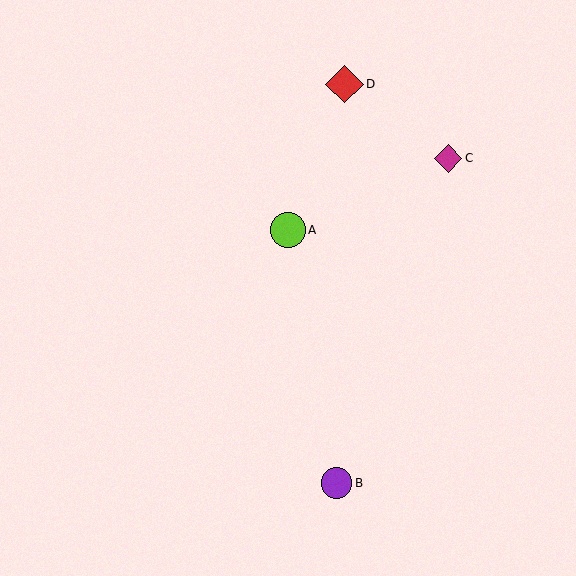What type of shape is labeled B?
Shape B is a purple circle.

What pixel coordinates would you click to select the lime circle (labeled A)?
Click at (288, 230) to select the lime circle A.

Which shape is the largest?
The red diamond (labeled D) is the largest.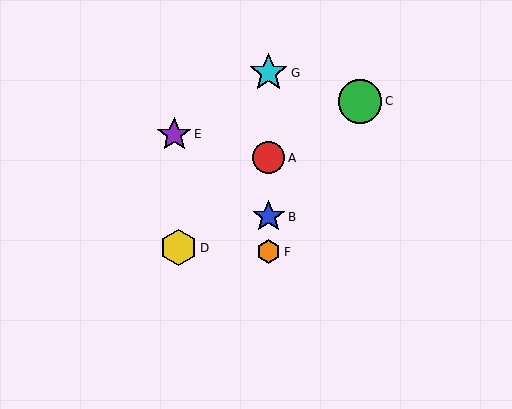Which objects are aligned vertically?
Objects A, B, F, G are aligned vertically.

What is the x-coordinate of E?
Object E is at x≈174.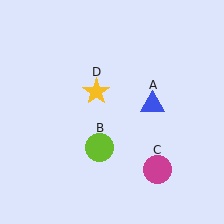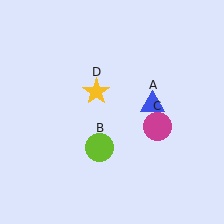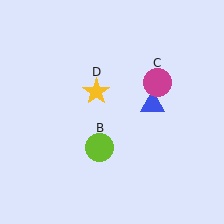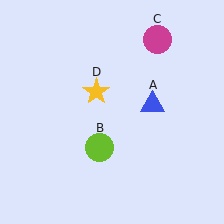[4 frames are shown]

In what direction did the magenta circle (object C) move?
The magenta circle (object C) moved up.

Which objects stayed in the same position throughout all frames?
Blue triangle (object A) and lime circle (object B) and yellow star (object D) remained stationary.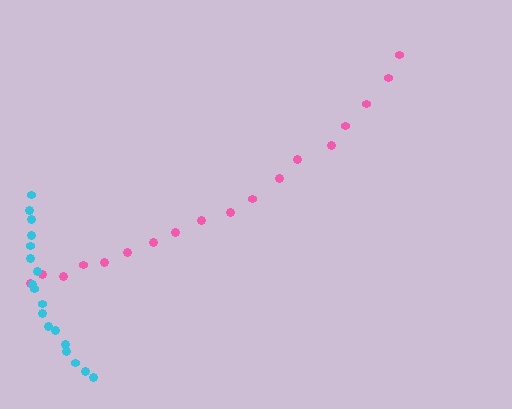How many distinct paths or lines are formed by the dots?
There are 2 distinct paths.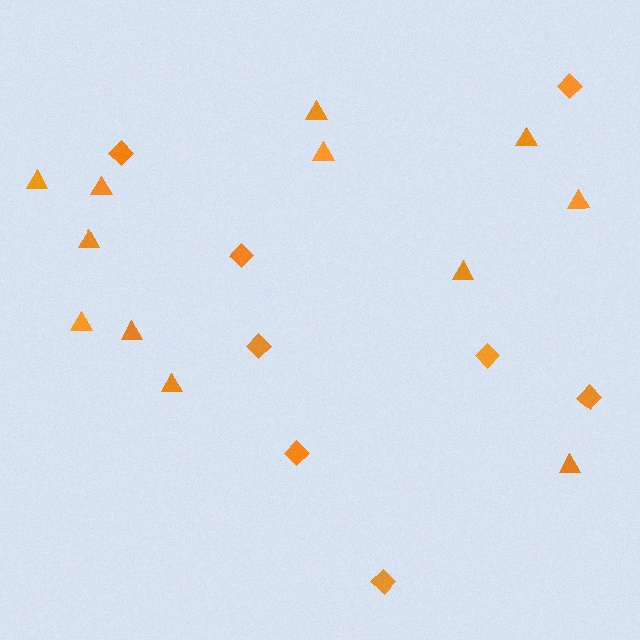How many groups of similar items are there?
There are 2 groups: one group of triangles (12) and one group of diamonds (8).